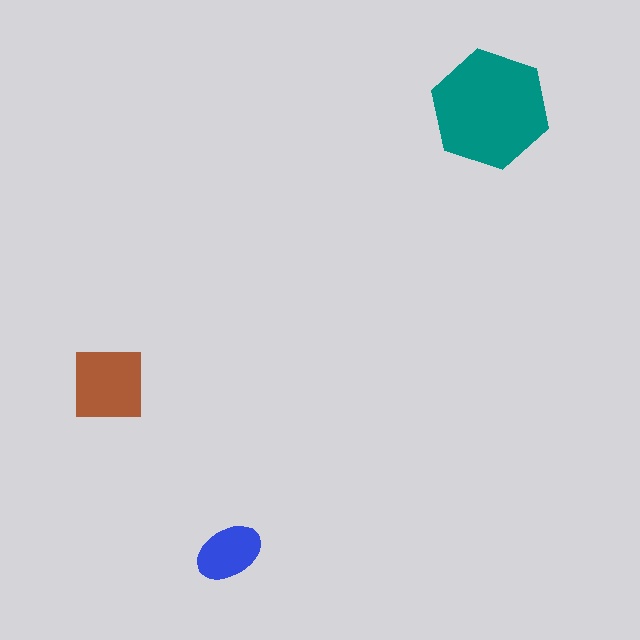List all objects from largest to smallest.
The teal hexagon, the brown square, the blue ellipse.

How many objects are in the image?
There are 3 objects in the image.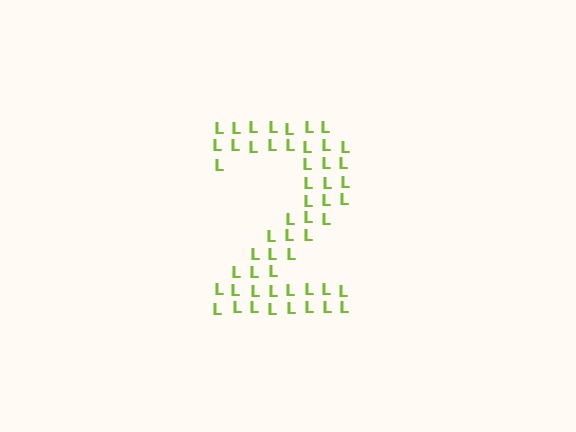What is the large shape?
The large shape is the digit 2.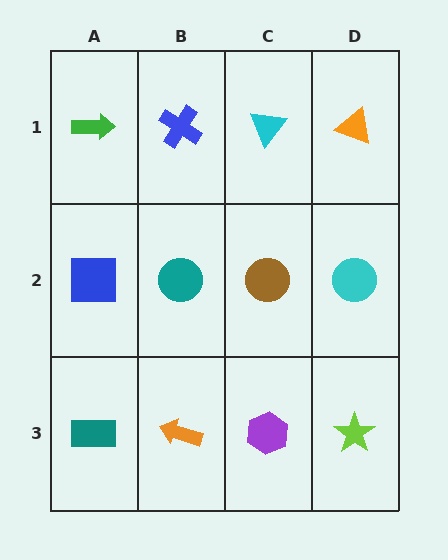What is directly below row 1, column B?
A teal circle.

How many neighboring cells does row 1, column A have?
2.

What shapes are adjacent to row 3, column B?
A teal circle (row 2, column B), a teal rectangle (row 3, column A), a purple hexagon (row 3, column C).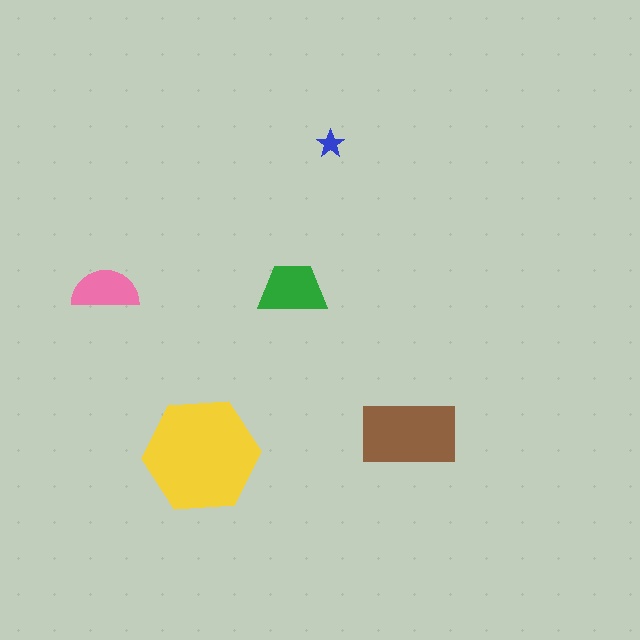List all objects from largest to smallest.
The yellow hexagon, the brown rectangle, the green trapezoid, the pink semicircle, the blue star.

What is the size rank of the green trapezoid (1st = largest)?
3rd.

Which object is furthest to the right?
The brown rectangle is rightmost.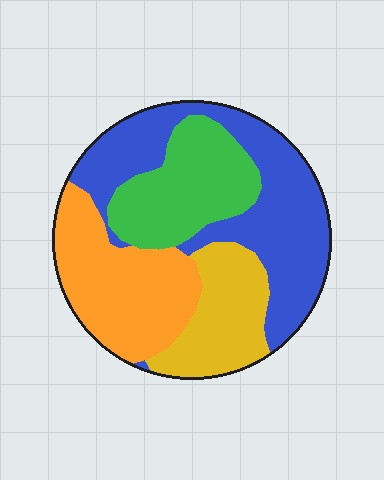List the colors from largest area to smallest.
From largest to smallest: blue, orange, green, yellow.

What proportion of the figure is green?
Green takes up about one fifth (1/5) of the figure.